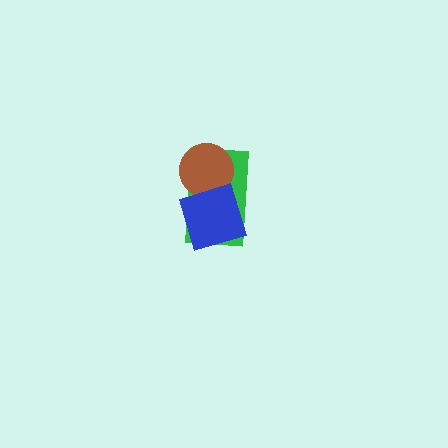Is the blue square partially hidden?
No, no other shape covers it.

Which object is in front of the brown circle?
The blue square is in front of the brown circle.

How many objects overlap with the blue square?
2 objects overlap with the blue square.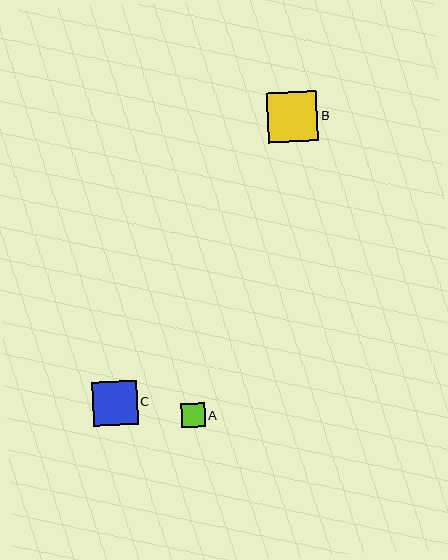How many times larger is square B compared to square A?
Square B is approximately 2.1 times the size of square A.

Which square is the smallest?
Square A is the smallest with a size of approximately 24 pixels.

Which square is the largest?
Square B is the largest with a size of approximately 50 pixels.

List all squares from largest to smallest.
From largest to smallest: B, C, A.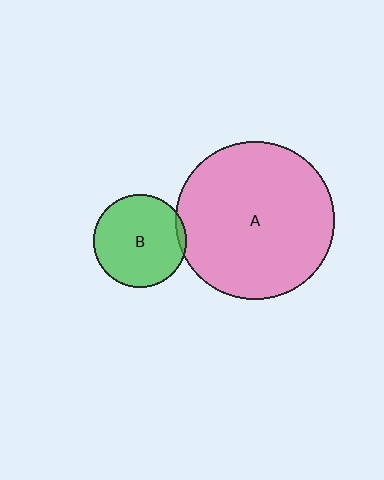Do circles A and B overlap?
Yes.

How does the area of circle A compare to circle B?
Approximately 2.9 times.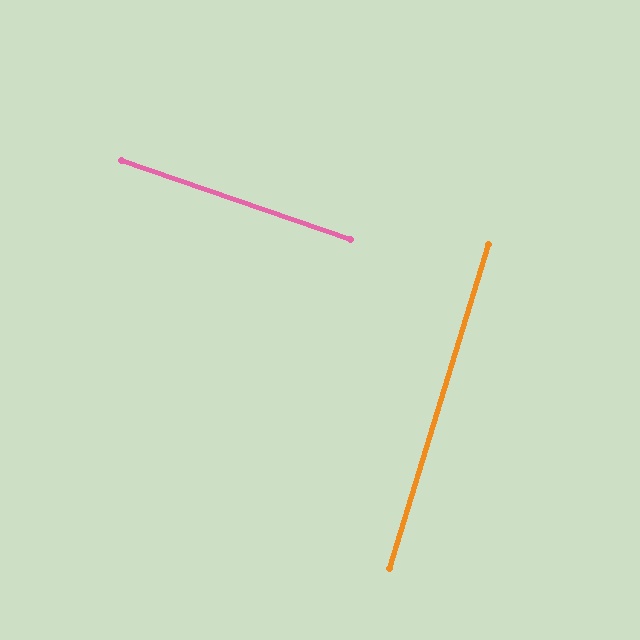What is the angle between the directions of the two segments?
Approximately 88 degrees.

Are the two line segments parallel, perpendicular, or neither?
Perpendicular — they meet at approximately 88°.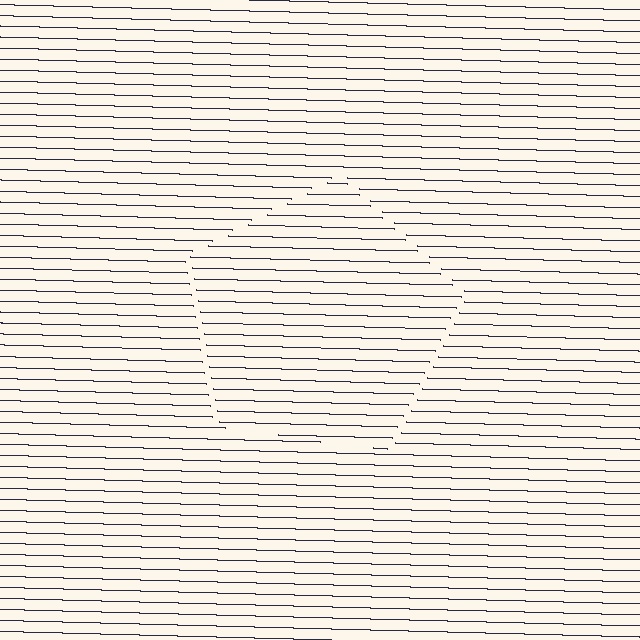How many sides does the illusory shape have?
5 sides — the line-ends trace a pentagon.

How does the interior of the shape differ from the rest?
The interior of the shape contains the same grating, shifted by half a period — the contour is defined by the phase discontinuity where line-ends from the inner and outer gratings abut.